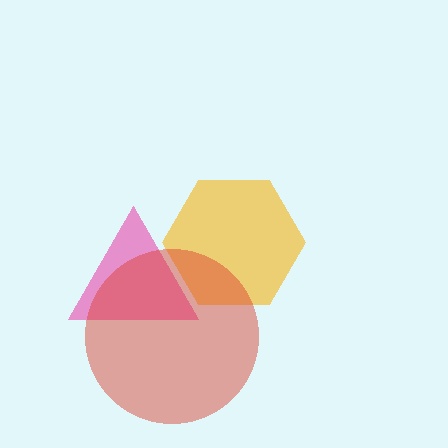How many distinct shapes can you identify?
There are 3 distinct shapes: a pink triangle, a yellow hexagon, a red circle.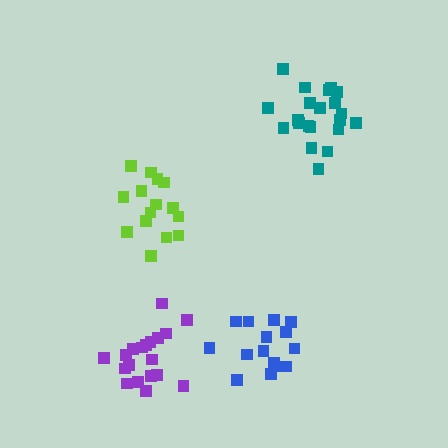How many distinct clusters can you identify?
There are 4 distinct clusters.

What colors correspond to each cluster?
The clusters are colored: blue, teal, lime, purple.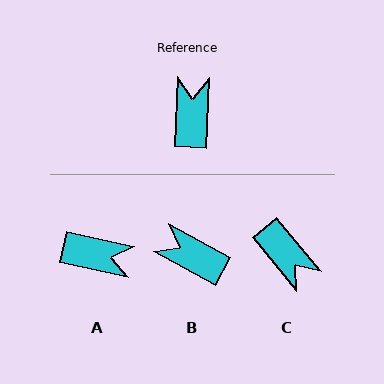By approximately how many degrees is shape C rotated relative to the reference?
Approximately 139 degrees clockwise.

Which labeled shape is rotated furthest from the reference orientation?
C, about 139 degrees away.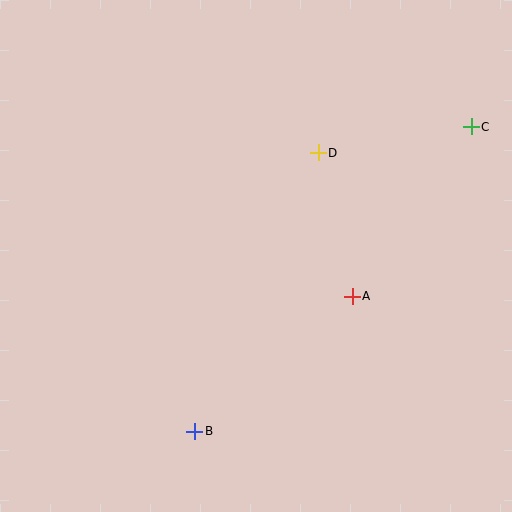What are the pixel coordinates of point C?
Point C is at (471, 127).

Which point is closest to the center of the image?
Point A at (352, 296) is closest to the center.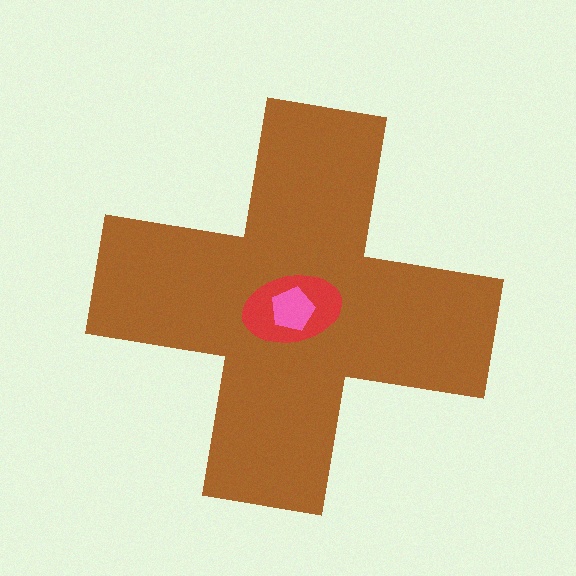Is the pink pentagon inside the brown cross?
Yes.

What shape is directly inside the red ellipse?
The pink pentagon.